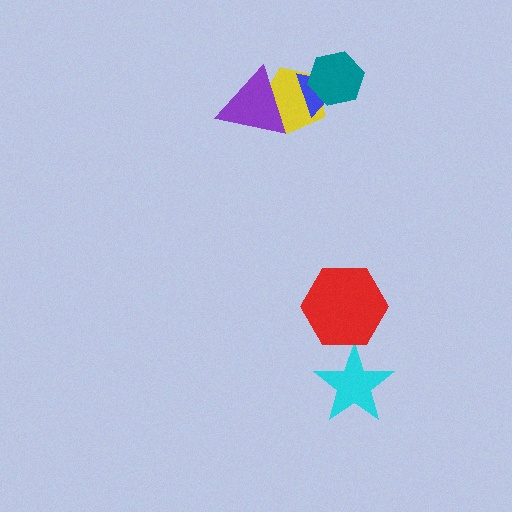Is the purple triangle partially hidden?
No, no other shape covers it.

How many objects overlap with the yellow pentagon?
3 objects overlap with the yellow pentagon.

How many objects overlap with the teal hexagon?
2 objects overlap with the teal hexagon.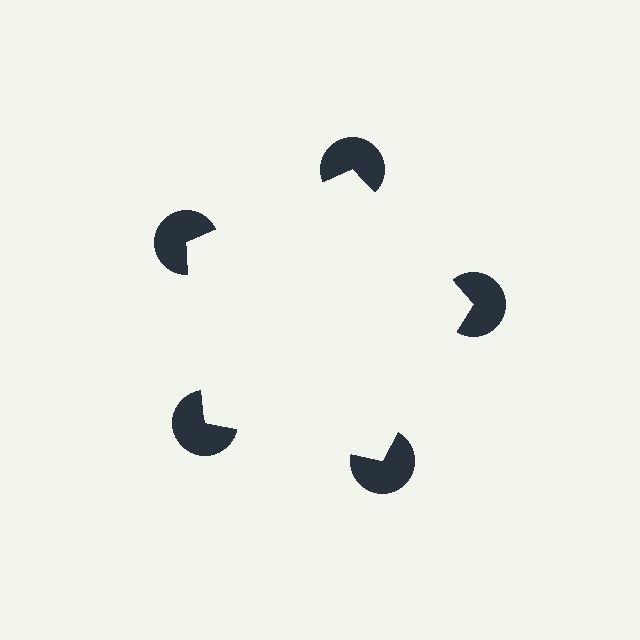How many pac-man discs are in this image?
There are 5 — one at each vertex of the illusory pentagon.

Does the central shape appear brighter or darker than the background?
It typically appears slightly brighter than the background, even though no actual brightness change is drawn.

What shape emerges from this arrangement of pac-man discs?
An illusory pentagon — its edges are inferred from the aligned wedge cuts in the pac-man discs, not physically drawn.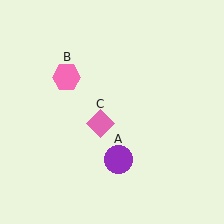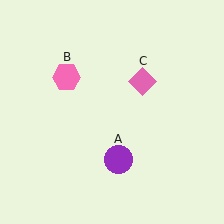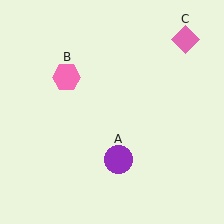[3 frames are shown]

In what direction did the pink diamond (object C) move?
The pink diamond (object C) moved up and to the right.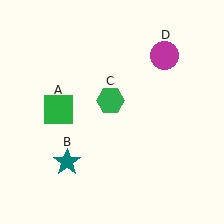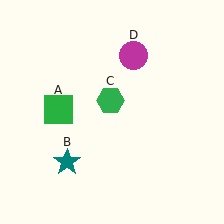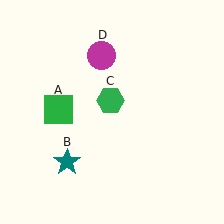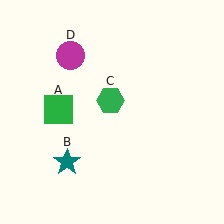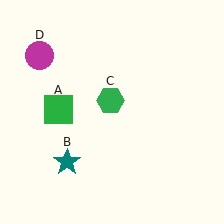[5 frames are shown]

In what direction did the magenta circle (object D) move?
The magenta circle (object D) moved left.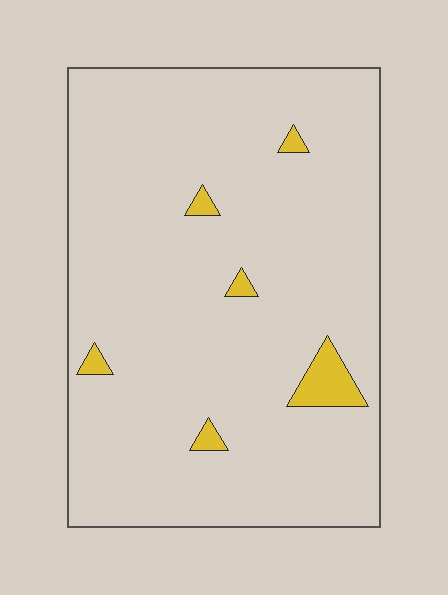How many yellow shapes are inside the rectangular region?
6.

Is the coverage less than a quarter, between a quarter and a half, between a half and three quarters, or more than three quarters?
Less than a quarter.